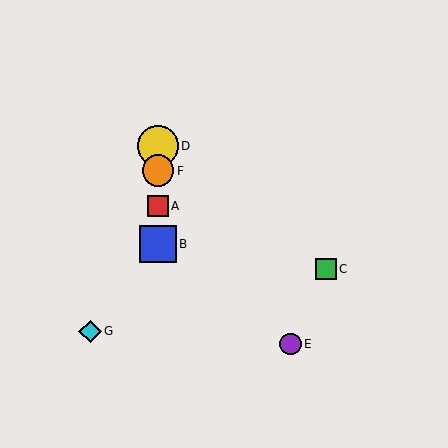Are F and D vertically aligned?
Yes, both are at x≈158.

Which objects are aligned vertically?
Objects A, B, D, F are aligned vertically.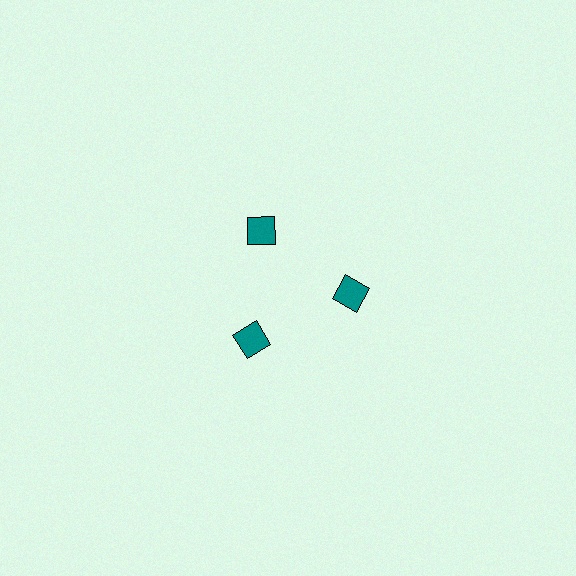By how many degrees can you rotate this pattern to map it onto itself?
The pattern maps onto itself every 120 degrees of rotation.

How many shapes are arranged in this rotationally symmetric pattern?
There are 3 shapes, arranged in 3 groups of 1.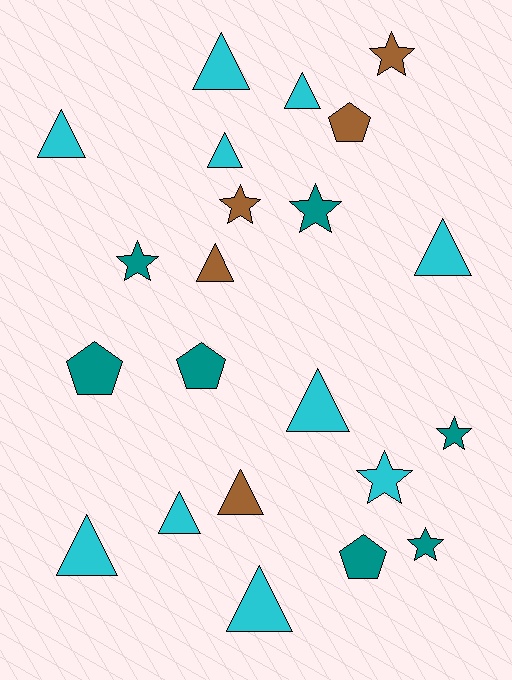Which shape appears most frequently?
Triangle, with 11 objects.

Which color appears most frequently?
Cyan, with 10 objects.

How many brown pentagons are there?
There is 1 brown pentagon.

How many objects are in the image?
There are 22 objects.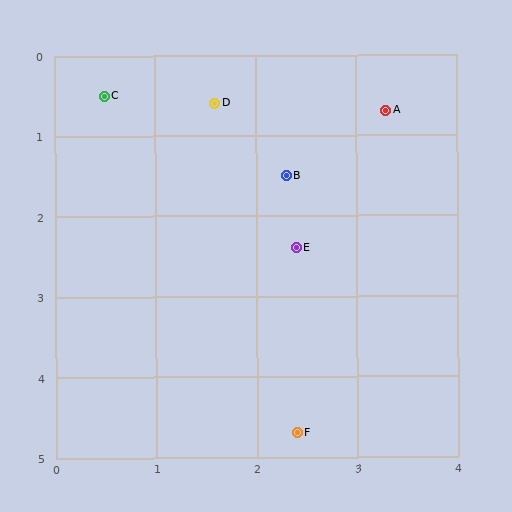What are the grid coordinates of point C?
Point C is at approximately (0.5, 0.5).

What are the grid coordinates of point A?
Point A is at approximately (3.3, 0.7).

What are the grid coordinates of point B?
Point B is at approximately (2.3, 1.5).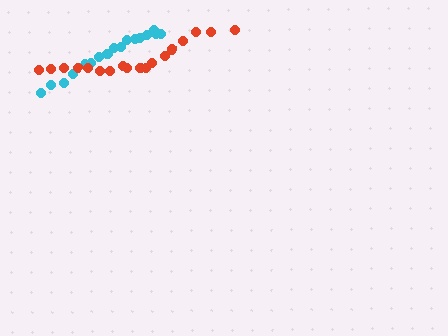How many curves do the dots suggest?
There are 2 distinct paths.